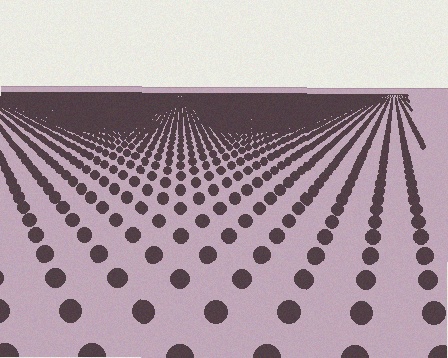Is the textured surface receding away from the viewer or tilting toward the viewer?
The surface is receding away from the viewer. Texture elements get smaller and denser toward the top.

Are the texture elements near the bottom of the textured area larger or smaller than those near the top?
Larger. Near the bottom, elements are closer to the viewer and appear at a bigger on-screen size.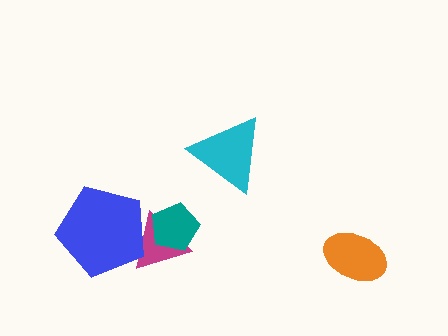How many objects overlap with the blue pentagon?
1 object overlaps with the blue pentagon.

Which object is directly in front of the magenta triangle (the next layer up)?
The teal pentagon is directly in front of the magenta triangle.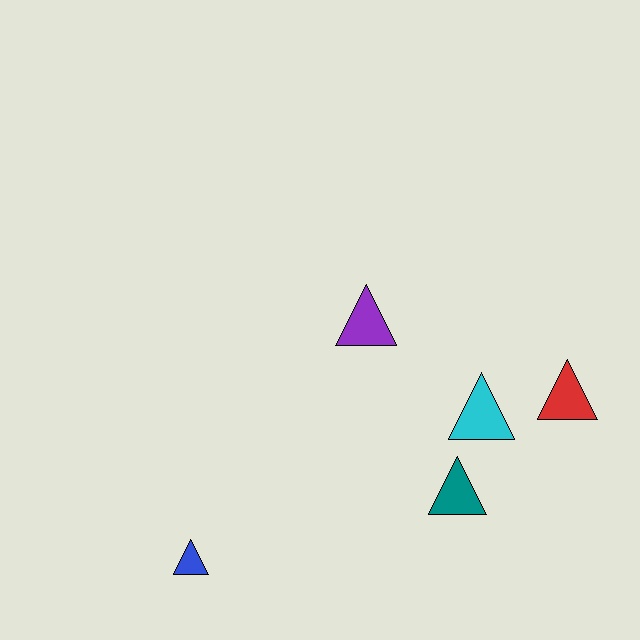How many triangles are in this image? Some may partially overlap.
There are 5 triangles.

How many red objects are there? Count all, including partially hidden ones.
There is 1 red object.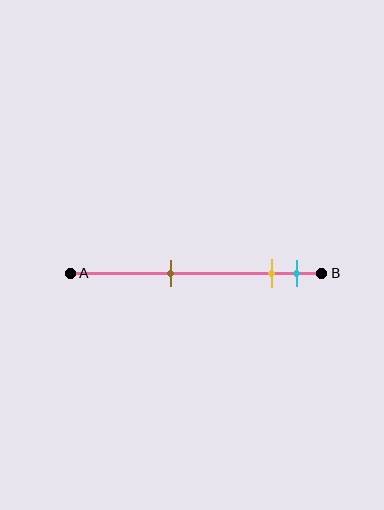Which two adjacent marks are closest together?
The yellow and cyan marks are the closest adjacent pair.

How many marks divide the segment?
There are 3 marks dividing the segment.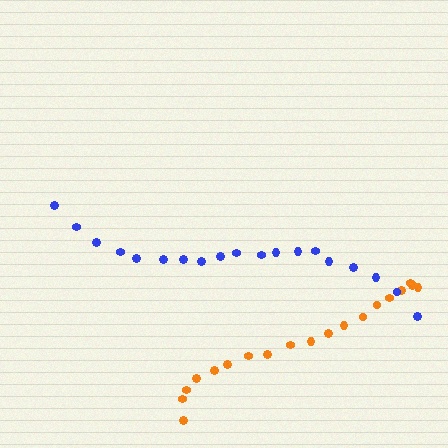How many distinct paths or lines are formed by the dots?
There are 2 distinct paths.